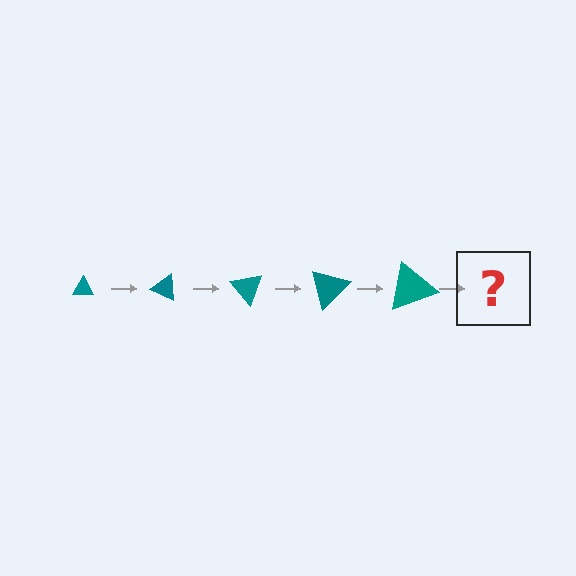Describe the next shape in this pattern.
It should be a triangle, larger than the previous one and rotated 125 degrees from the start.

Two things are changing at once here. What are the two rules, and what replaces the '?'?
The two rules are that the triangle grows larger each step and it rotates 25 degrees each step. The '?' should be a triangle, larger than the previous one and rotated 125 degrees from the start.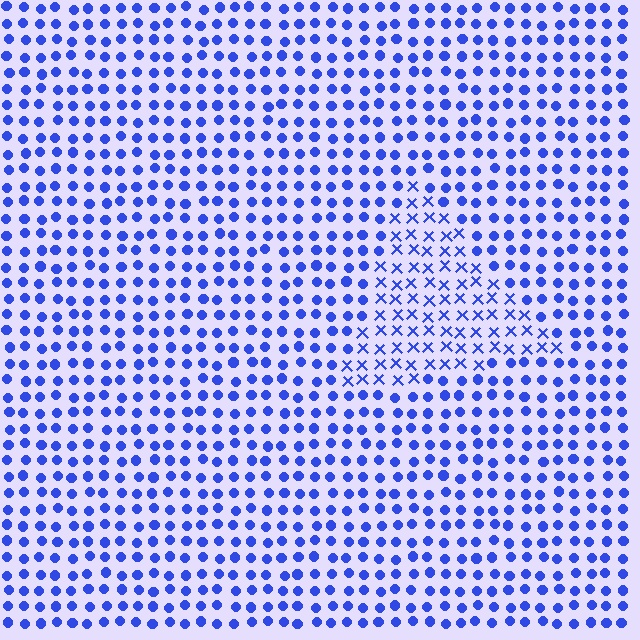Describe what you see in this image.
The image is filled with small blue elements arranged in a uniform grid. A triangle-shaped region contains X marks, while the surrounding area contains circles. The boundary is defined purely by the change in element shape.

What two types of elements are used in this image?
The image uses X marks inside the triangle region and circles outside it.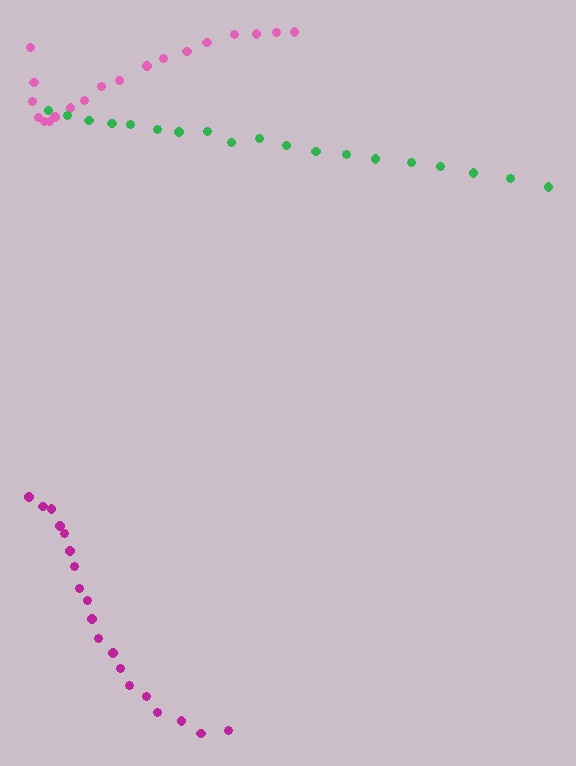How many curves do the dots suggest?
There are 3 distinct paths.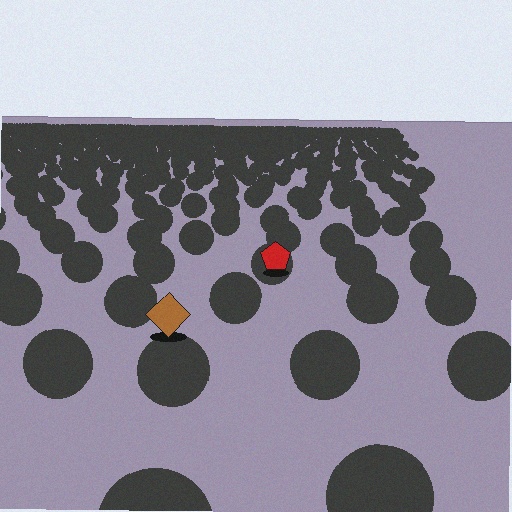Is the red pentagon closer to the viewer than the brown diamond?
No. The brown diamond is closer — you can tell from the texture gradient: the ground texture is coarser near it.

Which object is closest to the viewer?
The brown diamond is closest. The texture marks near it are larger and more spread out.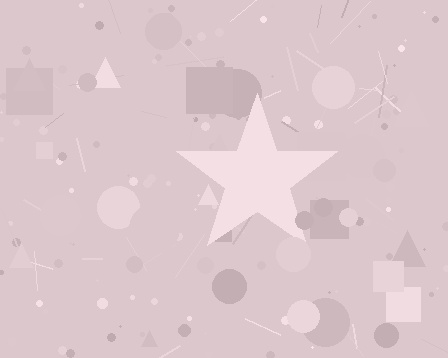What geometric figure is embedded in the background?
A star is embedded in the background.